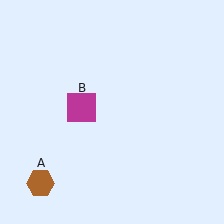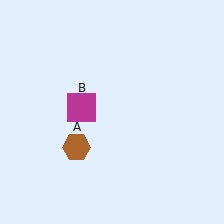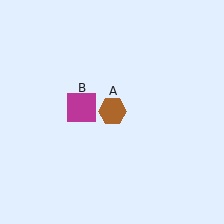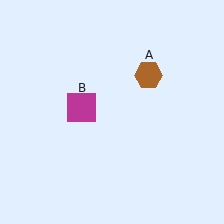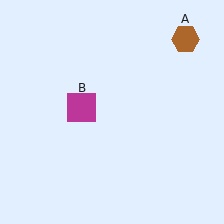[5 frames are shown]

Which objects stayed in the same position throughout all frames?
Magenta square (object B) remained stationary.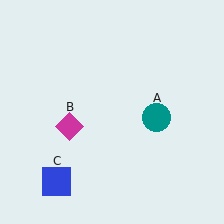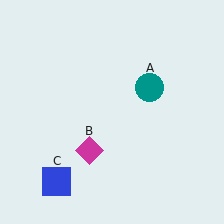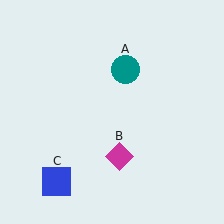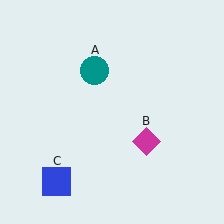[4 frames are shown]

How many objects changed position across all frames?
2 objects changed position: teal circle (object A), magenta diamond (object B).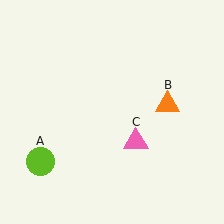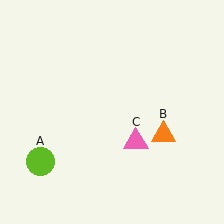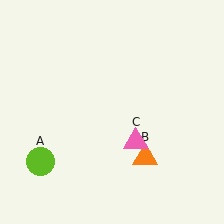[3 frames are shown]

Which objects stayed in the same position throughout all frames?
Lime circle (object A) and pink triangle (object C) remained stationary.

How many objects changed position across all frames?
1 object changed position: orange triangle (object B).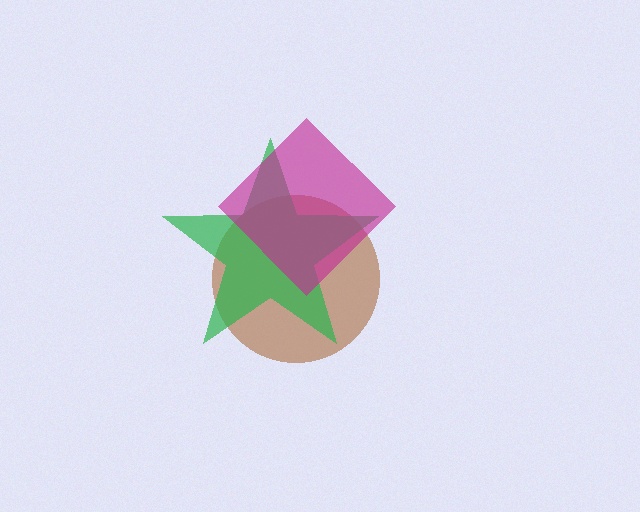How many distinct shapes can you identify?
There are 3 distinct shapes: a brown circle, a green star, a magenta diamond.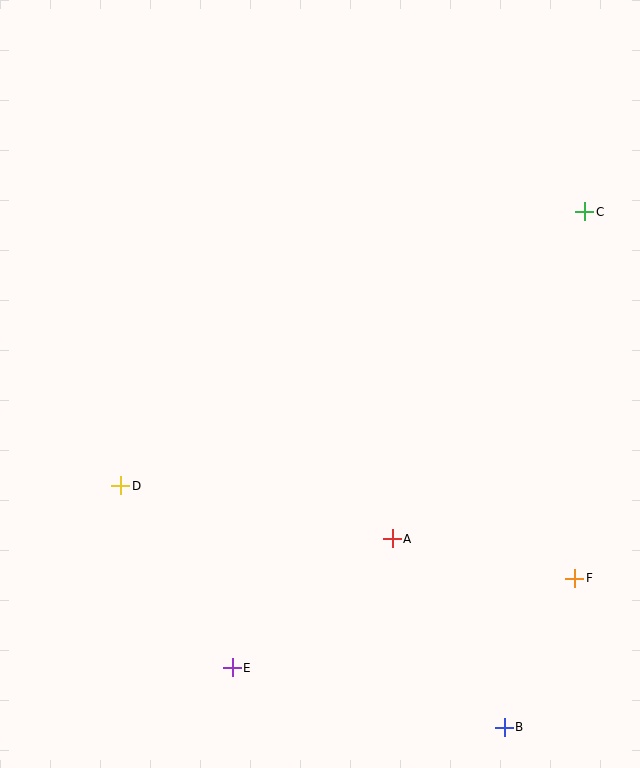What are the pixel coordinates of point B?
Point B is at (504, 727).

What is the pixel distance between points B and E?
The distance between B and E is 279 pixels.